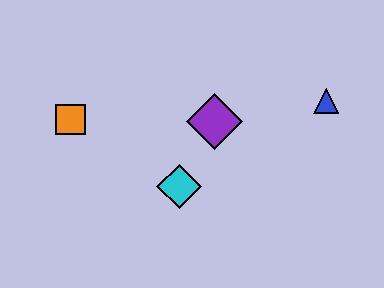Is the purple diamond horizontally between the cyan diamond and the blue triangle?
Yes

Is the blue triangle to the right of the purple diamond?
Yes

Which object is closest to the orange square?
The cyan diamond is closest to the orange square.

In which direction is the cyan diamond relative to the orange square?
The cyan diamond is to the right of the orange square.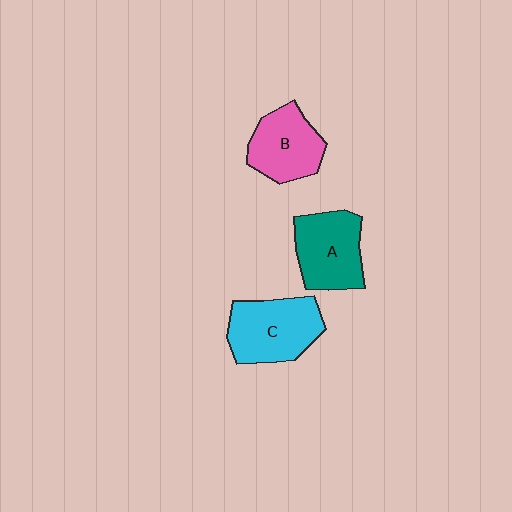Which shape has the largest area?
Shape C (cyan).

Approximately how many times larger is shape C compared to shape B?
Approximately 1.2 times.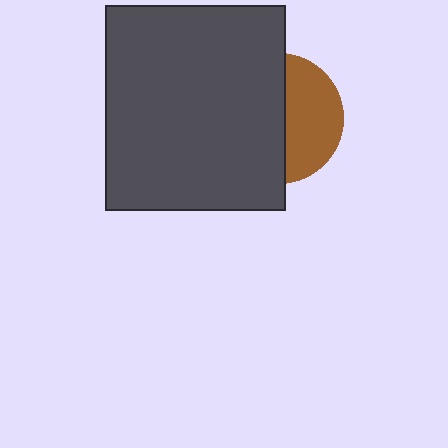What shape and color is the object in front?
The object in front is a dark gray rectangle.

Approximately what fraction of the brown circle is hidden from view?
Roughly 57% of the brown circle is hidden behind the dark gray rectangle.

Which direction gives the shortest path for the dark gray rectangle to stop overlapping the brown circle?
Moving left gives the shortest separation.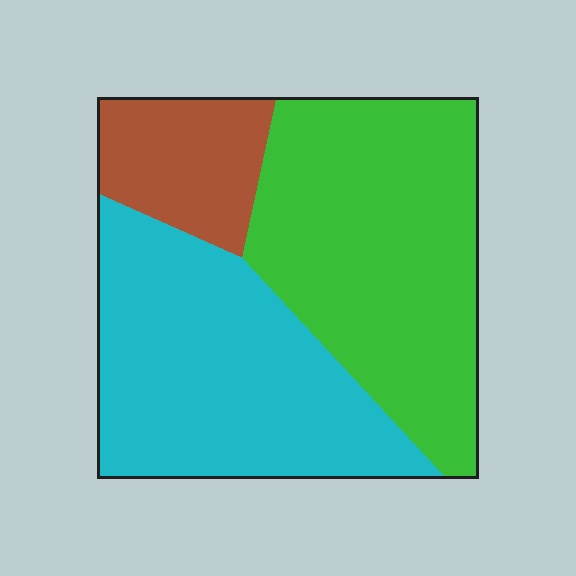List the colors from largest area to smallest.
From largest to smallest: green, cyan, brown.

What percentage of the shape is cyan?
Cyan covers about 40% of the shape.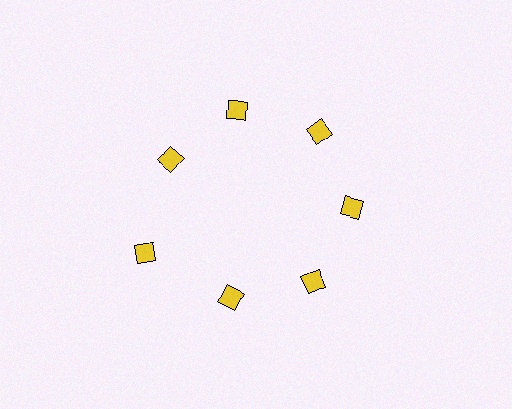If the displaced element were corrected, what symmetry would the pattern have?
It would have 7-fold rotational symmetry — the pattern would map onto itself every 51 degrees.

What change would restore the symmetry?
The symmetry would be restored by moving it inward, back onto the ring so that all 7 squares sit at equal angles and equal distance from the center.